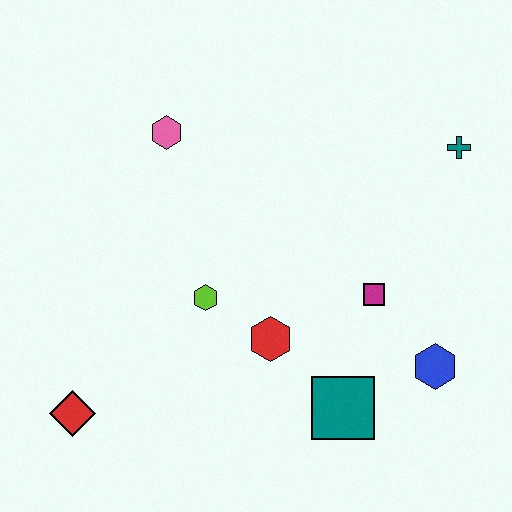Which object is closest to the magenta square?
The blue hexagon is closest to the magenta square.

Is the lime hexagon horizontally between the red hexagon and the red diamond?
Yes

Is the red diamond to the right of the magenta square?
No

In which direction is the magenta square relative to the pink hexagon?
The magenta square is to the right of the pink hexagon.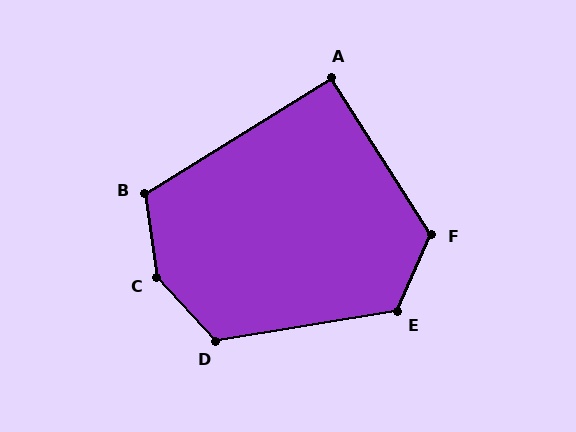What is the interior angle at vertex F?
Approximately 123 degrees (obtuse).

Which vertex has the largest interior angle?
C, at approximately 146 degrees.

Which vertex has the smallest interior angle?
A, at approximately 91 degrees.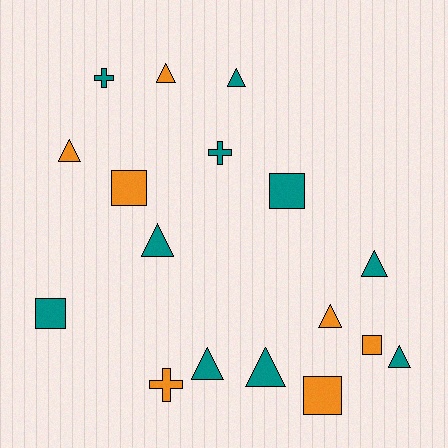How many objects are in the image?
There are 17 objects.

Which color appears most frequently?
Teal, with 10 objects.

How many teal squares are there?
There are 2 teal squares.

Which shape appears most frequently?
Triangle, with 9 objects.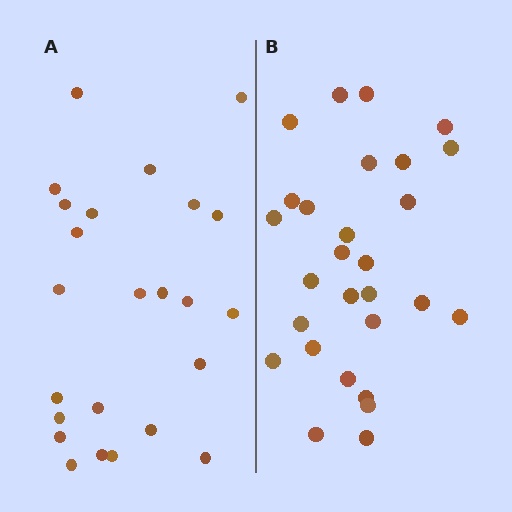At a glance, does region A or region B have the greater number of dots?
Region B (the right region) has more dots.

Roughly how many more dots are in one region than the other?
Region B has about 4 more dots than region A.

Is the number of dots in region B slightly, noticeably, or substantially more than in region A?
Region B has only slightly more — the two regions are fairly close. The ratio is roughly 1.2 to 1.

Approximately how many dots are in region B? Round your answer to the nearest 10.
About 30 dots. (The exact count is 28, which rounds to 30.)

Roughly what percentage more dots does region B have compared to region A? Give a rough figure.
About 15% more.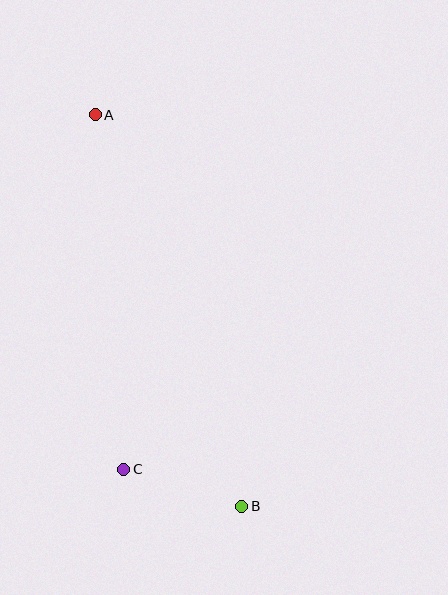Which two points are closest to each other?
Points B and C are closest to each other.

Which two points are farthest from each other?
Points A and B are farthest from each other.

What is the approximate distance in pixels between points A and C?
The distance between A and C is approximately 355 pixels.